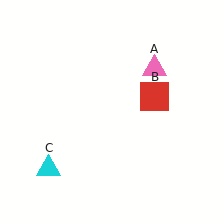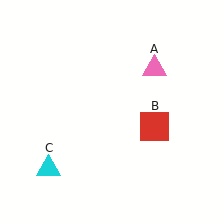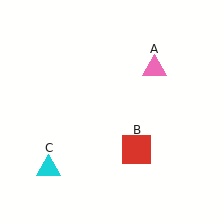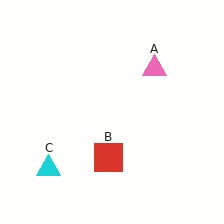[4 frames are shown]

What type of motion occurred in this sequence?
The red square (object B) rotated clockwise around the center of the scene.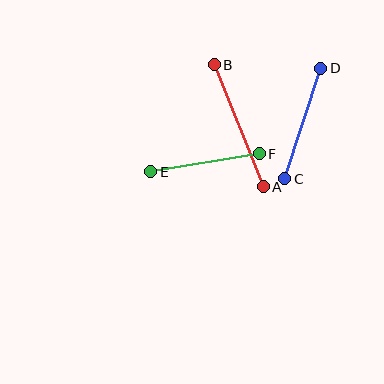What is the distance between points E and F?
The distance is approximately 110 pixels.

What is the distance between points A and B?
The distance is approximately 131 pixels.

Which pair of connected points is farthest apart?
Points A and B are farthest apart.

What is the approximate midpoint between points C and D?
The midpoint is at approximately (303, 124) pixels.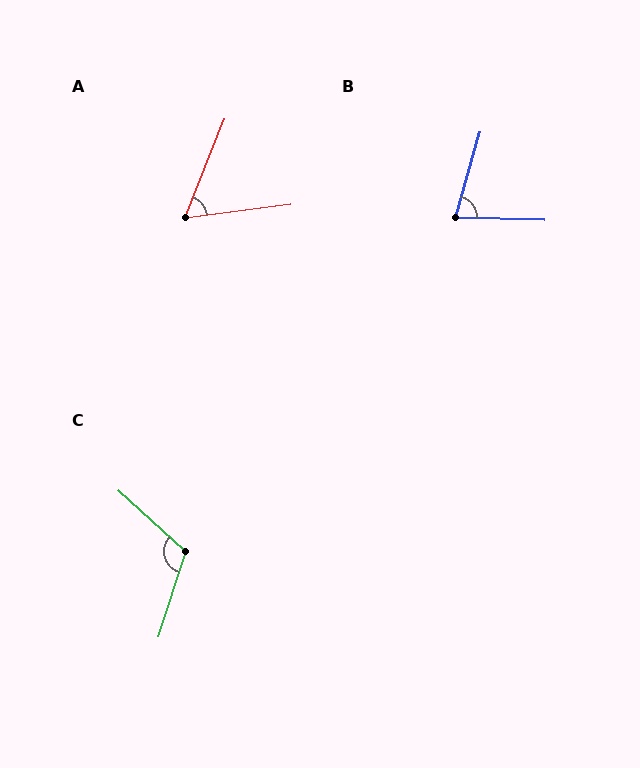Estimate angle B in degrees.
Approximately 76 degrees.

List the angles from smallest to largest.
A (61°), B (76°), C (114°).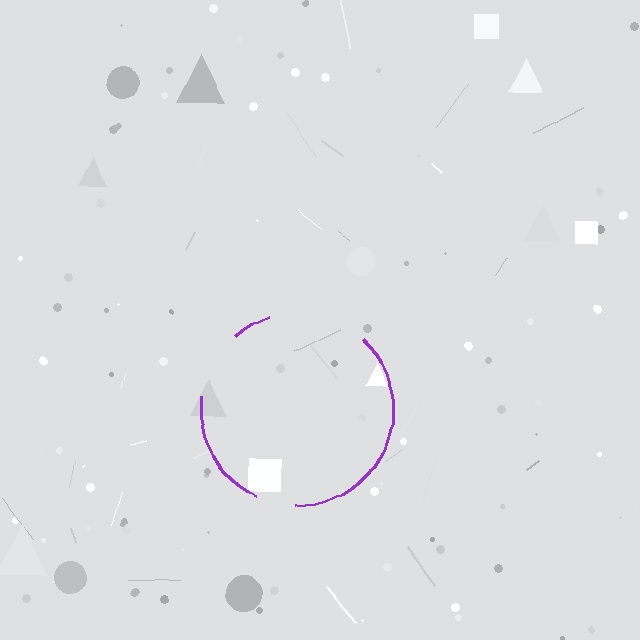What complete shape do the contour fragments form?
The contour fragments form a circle.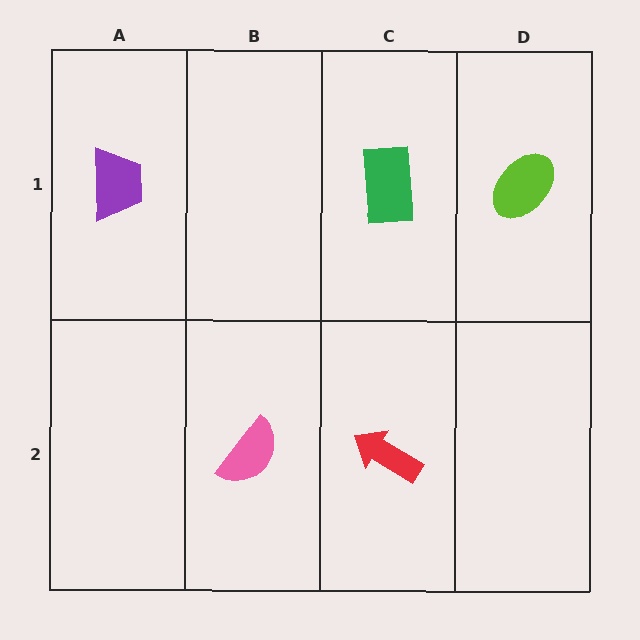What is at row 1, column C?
A green rectangle.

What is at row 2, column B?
A pink semicircle.